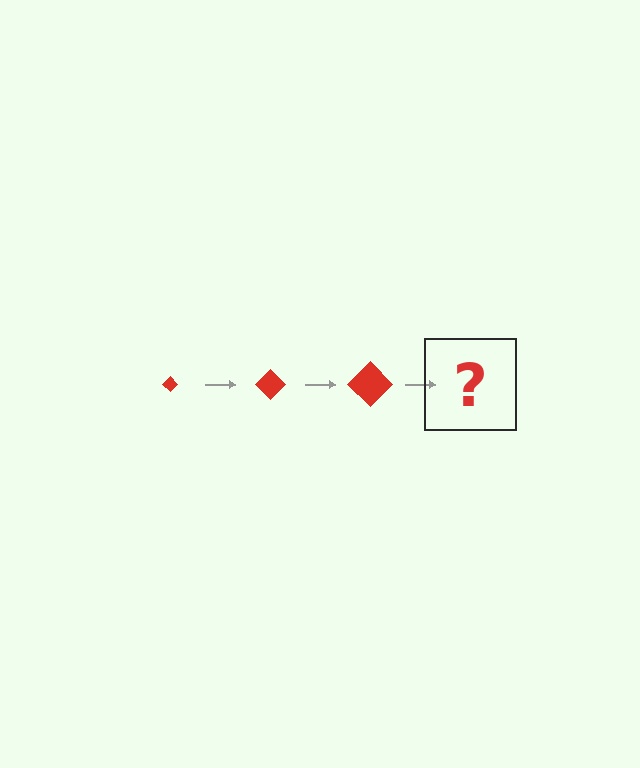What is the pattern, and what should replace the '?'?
The pattern is that the diamond gets progressively larger each step. The '?' should be a red diamond, larger than the previous one.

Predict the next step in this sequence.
The next step is a red diamond, larger than the previous one.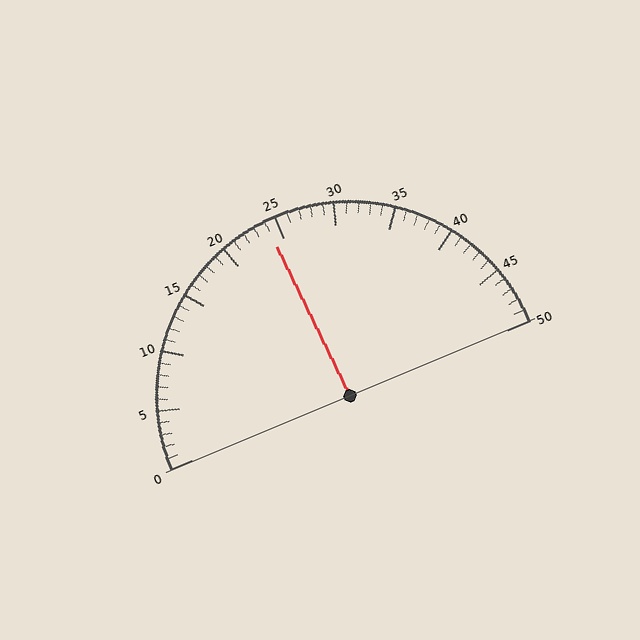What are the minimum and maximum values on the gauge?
The gauge ranges from 0 to 50.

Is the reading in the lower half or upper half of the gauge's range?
The reading is in the lower half of the range (0 to 50).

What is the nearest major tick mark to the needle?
The nearest major tick mark is 25.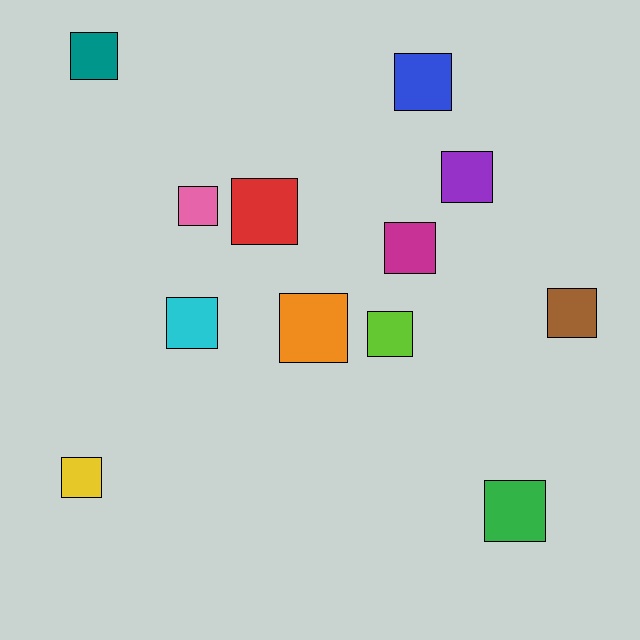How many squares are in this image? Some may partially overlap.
There are 12 squares.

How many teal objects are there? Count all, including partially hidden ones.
There is 1 teal object.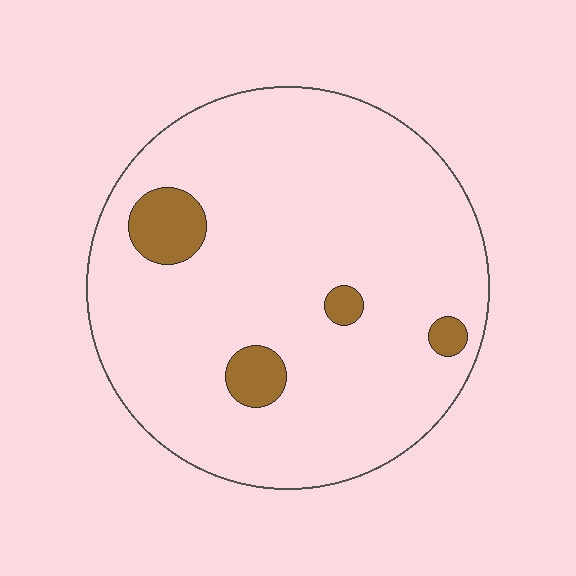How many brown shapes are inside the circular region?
4.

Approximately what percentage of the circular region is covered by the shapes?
Approximately 10%.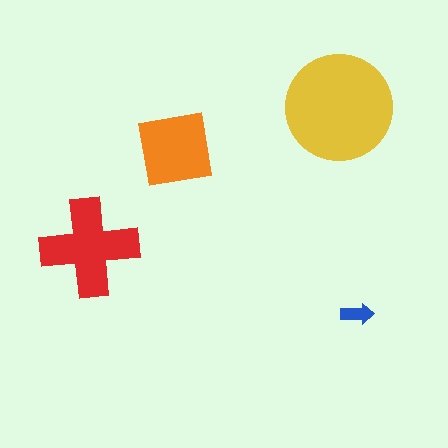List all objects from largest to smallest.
The yellow circle, the red cross, the orange square, the blue arrow.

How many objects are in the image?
There are 4 objects in the image.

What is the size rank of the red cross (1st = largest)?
2nd.